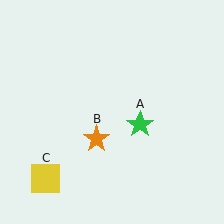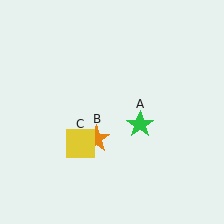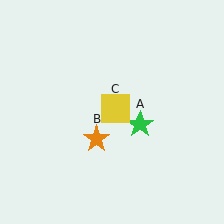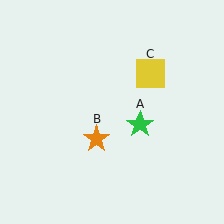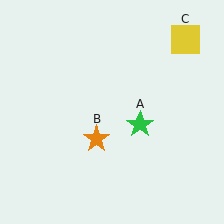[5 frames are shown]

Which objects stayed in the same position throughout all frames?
Green star (object A) and orange star (object B) remained stationary.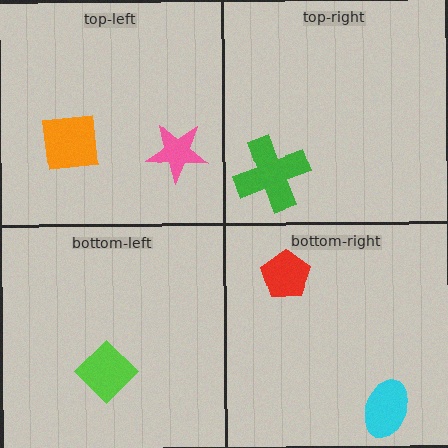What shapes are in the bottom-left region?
The lime diamond.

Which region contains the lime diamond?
The bottom-left region.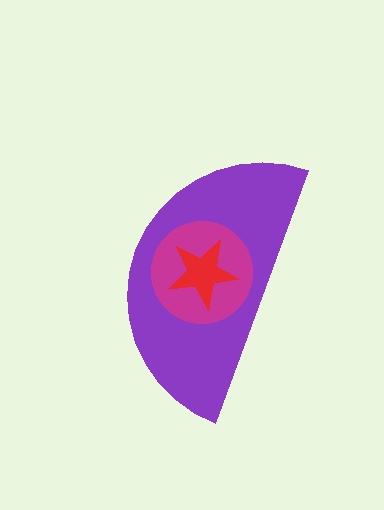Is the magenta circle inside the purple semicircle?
Yes.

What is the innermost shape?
The red star.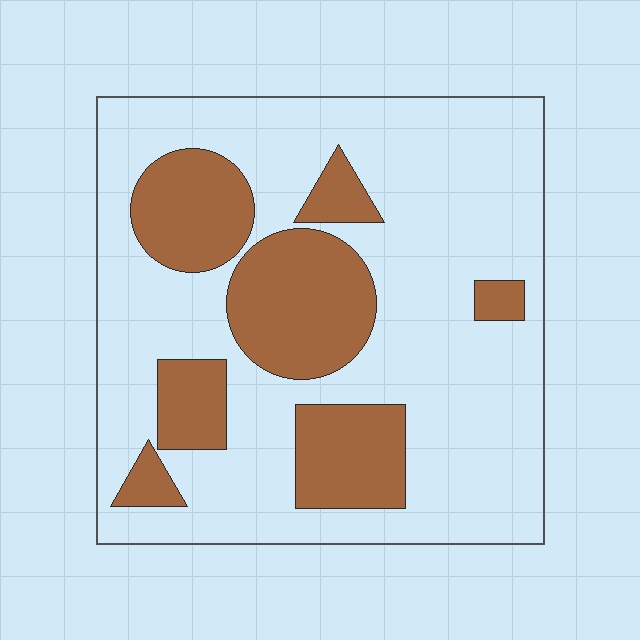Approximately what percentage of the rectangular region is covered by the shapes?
Approximately 30%.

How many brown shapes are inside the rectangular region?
7.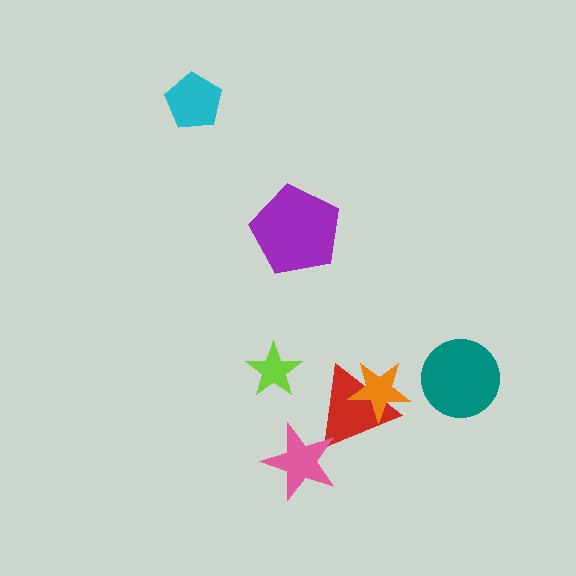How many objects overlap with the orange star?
1 object overlaps with the orange star.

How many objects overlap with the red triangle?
2 objects overlap with the red triangle.